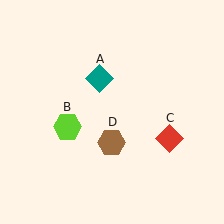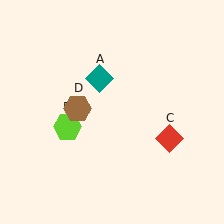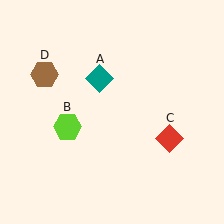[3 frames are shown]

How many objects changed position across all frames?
1 object changed position: brown hexagon (object D).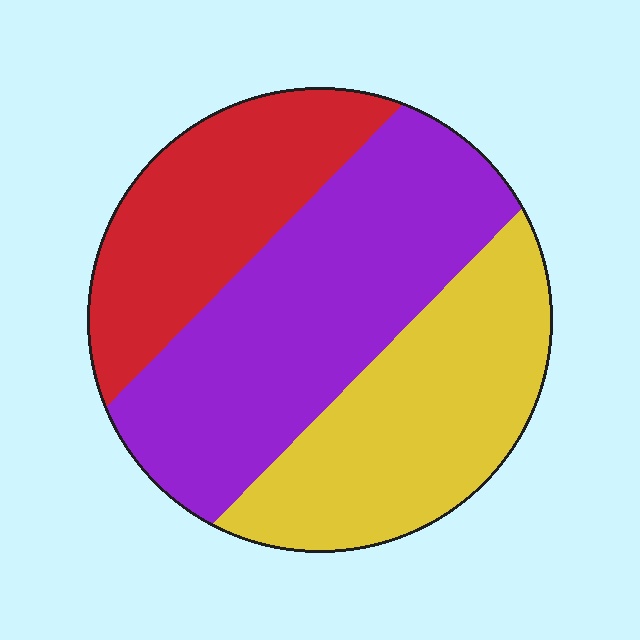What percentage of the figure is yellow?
Yellow takes up between a sixth and a third of the figure.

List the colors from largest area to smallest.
From largest to smallest: purple, yellow, red.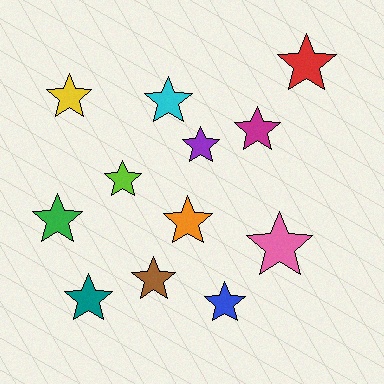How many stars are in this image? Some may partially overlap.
There are 12 stars.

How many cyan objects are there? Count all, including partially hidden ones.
There is 1 cyan object.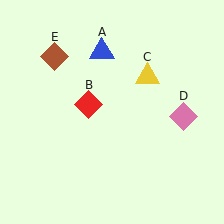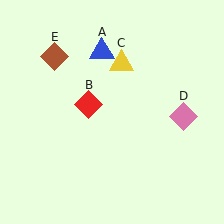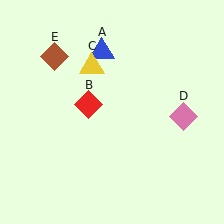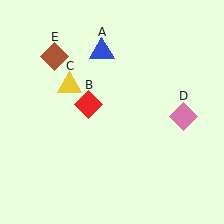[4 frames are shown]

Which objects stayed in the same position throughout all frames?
Blue triangle (object A) and red diamond (object B) and pink diamond (object D) and brown diamond (object E) remained stationary.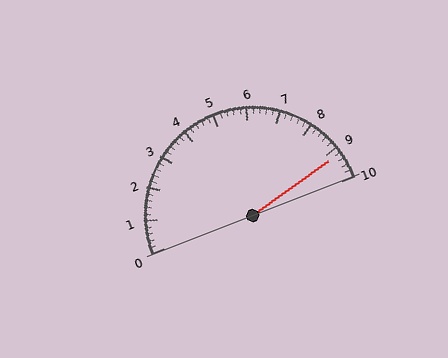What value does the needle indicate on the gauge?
The needle indicates approximately 9.2.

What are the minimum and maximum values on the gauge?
The gauge ranges from 0 to 10.